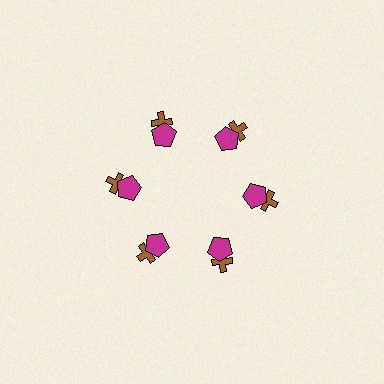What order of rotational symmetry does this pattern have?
This pattern has 6-fold rotational symmetry.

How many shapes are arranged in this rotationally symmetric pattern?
There are 12 shapes, arranged in 6 groups of 2.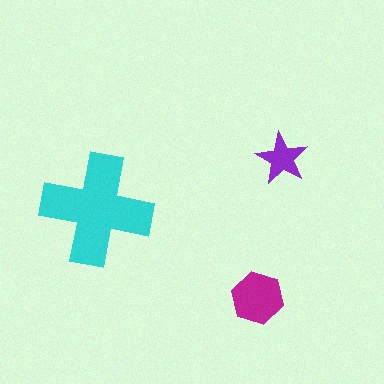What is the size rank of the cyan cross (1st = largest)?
1st.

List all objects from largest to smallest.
The cyan cross, the magenta hexagon, the purple star.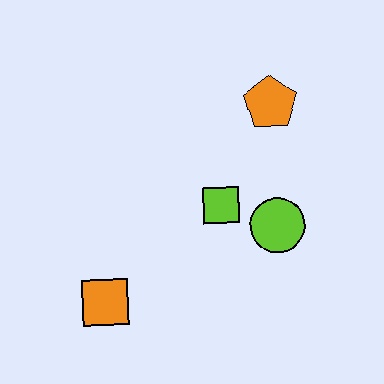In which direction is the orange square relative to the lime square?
The orange square is to the left of the lime square.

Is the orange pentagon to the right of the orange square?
Yes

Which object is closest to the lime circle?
The lime square is closest to the lime circle.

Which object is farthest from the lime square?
The orange square is farthest from the lime square.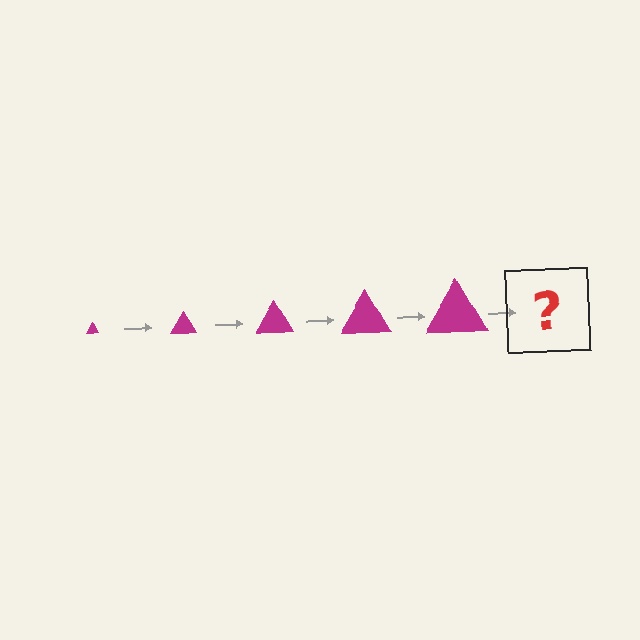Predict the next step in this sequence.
The next step is a magenta triangle, larger than the previous one.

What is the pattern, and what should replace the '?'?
The pattern is that the triangle gets progressively larger each step. The '?' should be a magenta triangle, larger than the previous one.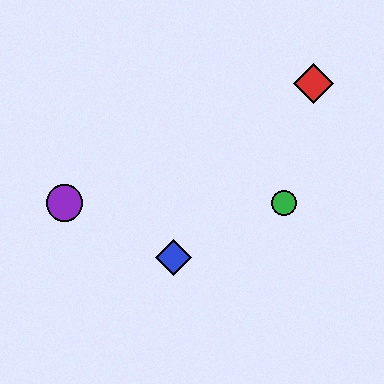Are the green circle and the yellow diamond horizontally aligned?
Yes, both are at y≈203.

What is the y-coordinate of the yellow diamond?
The yellow diamond is at y≈203.